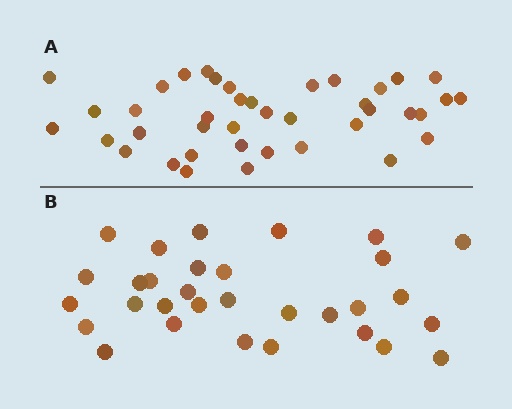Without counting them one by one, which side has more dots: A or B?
Region A (the top region) has more dots.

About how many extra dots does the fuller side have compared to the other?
Region A has roughly 8 or so more dots than region B.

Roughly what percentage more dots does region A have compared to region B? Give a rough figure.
About 30% more.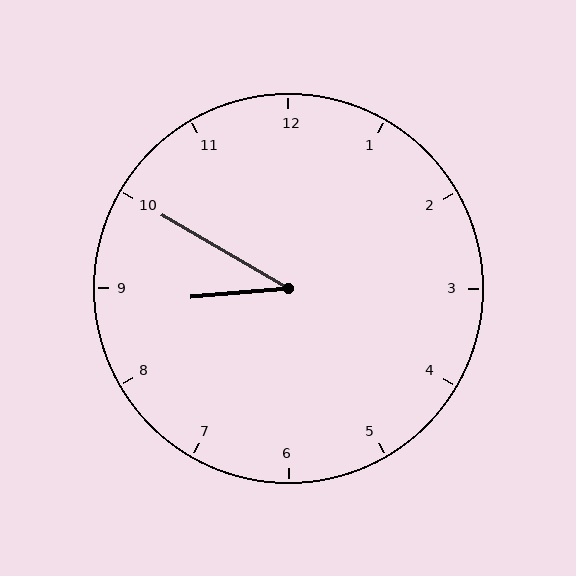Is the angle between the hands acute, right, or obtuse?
It is acute.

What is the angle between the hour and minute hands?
Approximately 35 degrees.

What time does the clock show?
8:50.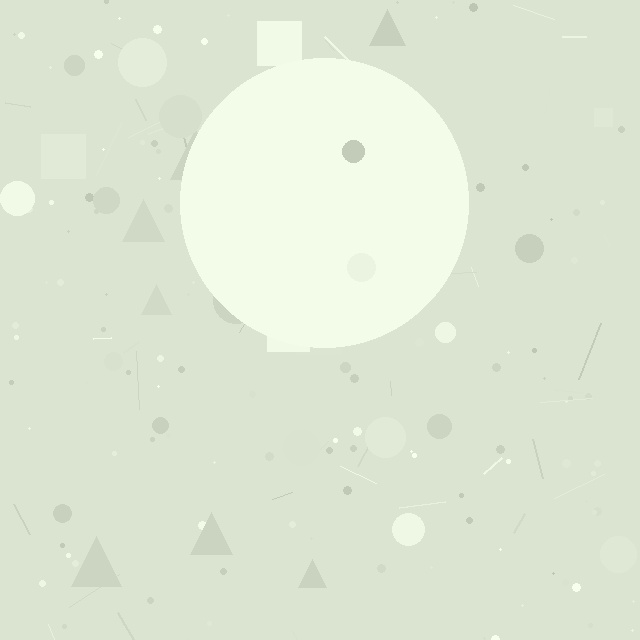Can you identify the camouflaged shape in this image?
The camouflaged shape is a circle.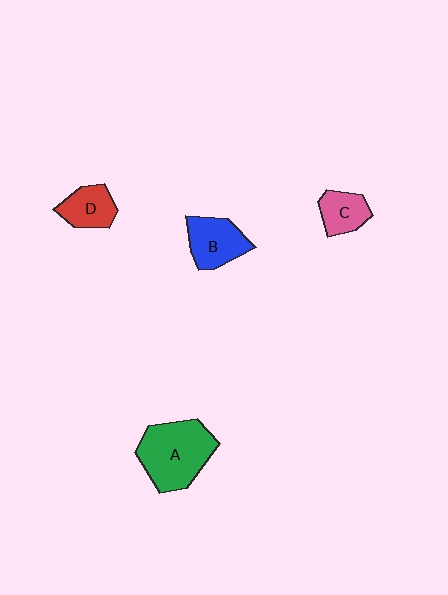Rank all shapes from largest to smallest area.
From largest to smallest: A (green), B (blue), D (red), C (pink).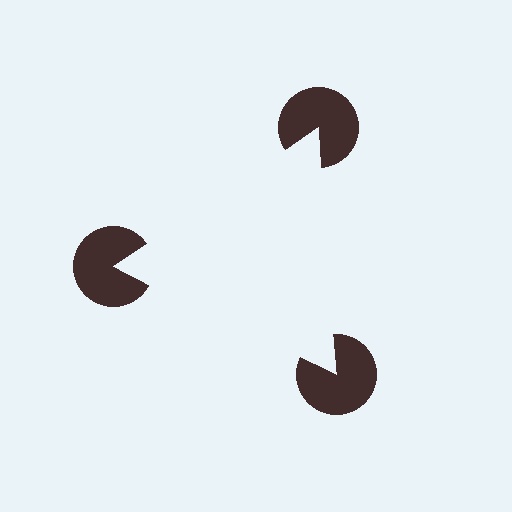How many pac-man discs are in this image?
There are 3 — one at each vertex of the illusory triangle.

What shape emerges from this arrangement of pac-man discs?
An illusory triangle — its edges are inferred from the aligned wedge cuts in the pac-man discs, not physically drawn.